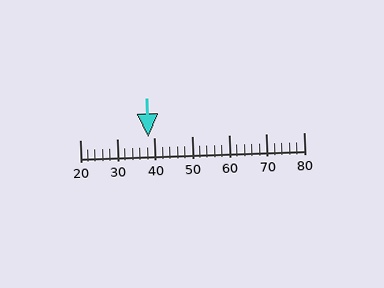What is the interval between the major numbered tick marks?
The major tick marks are spaced 10 units apart.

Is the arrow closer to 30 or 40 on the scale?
The arrow is closer to 40.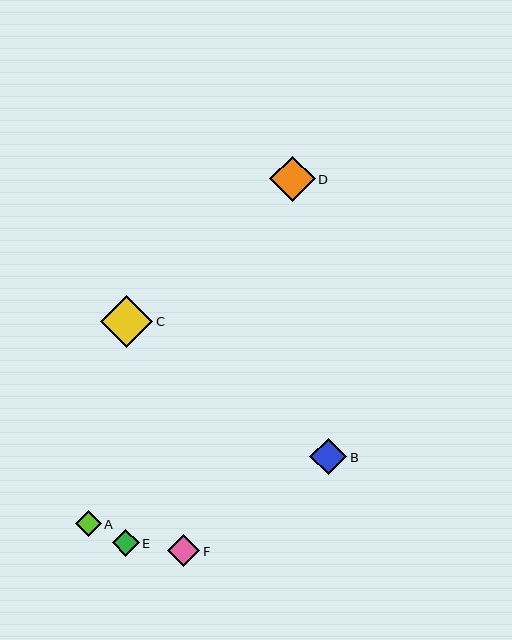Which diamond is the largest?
Diamond C is the largest with a size of approximately 52 pixels.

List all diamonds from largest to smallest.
From largest to smallest: C, D, B, F, E, A.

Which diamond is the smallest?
Diamond A is the smallest with a size of approximately 26 pixels.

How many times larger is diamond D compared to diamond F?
Diamond D is approximately 1.4 times the size of diamond F.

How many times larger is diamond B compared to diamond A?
Diamond B is approximately 1.4 times the size of diamond A.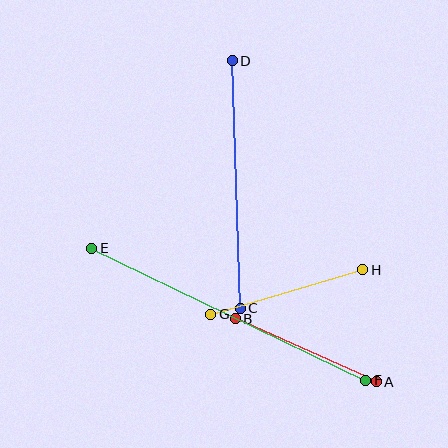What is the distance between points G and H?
The distance is approximately 158 pixels.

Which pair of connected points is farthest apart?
Points E and F are farthest apart.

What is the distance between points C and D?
The distance is approximately 248 pixels.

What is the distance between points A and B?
The distance is approximately 154 pixels.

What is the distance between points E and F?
The distance is approximately 304 pixels.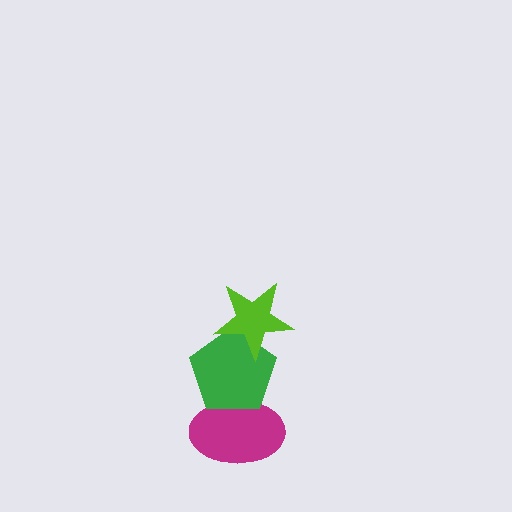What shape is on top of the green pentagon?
The lime star is on top of the green pentagon.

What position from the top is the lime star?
The lime star is 1st from the top.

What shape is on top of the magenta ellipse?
The green pentagon is on top of the magenta ellipse.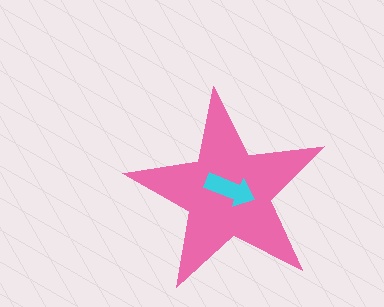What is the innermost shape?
The cyan arrow.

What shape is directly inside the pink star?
The cyan arrow.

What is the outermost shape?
The pink star.